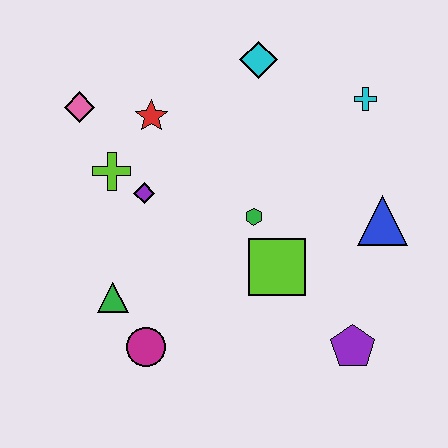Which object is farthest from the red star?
The purple pentagon is farthest from the red star.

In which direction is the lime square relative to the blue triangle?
The lime square is to the left of the blue triangle.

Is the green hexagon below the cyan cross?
Yes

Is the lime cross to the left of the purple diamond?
Yes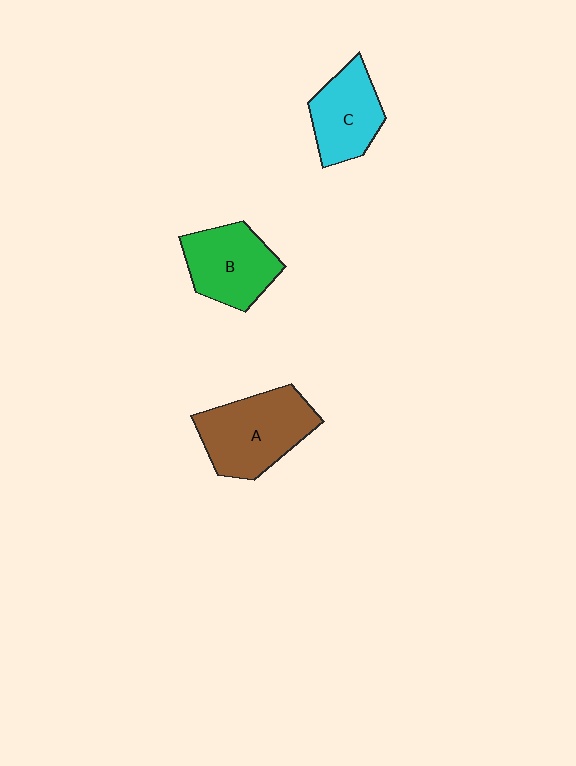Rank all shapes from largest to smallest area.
From largest to smallest: A (brown), B (green), C (cyan).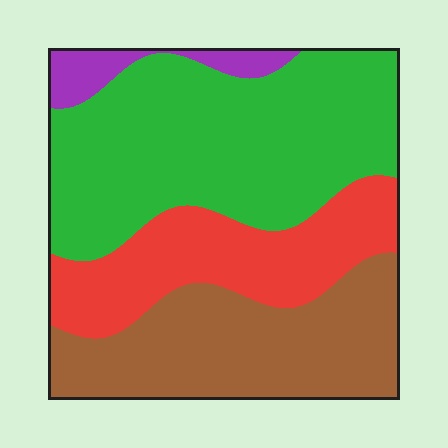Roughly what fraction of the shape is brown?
Brown covers 29% of the shape.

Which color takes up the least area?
Purple, at roughly 5%.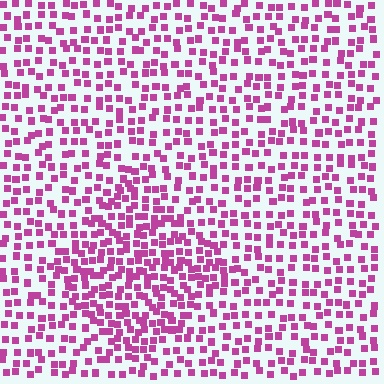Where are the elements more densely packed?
The elements are more densely packed inside the diamond boundary.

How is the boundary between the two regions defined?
The boundary is defined by a change in element density (approximately 1.7x ratio). All elements are the same color, size, and shape.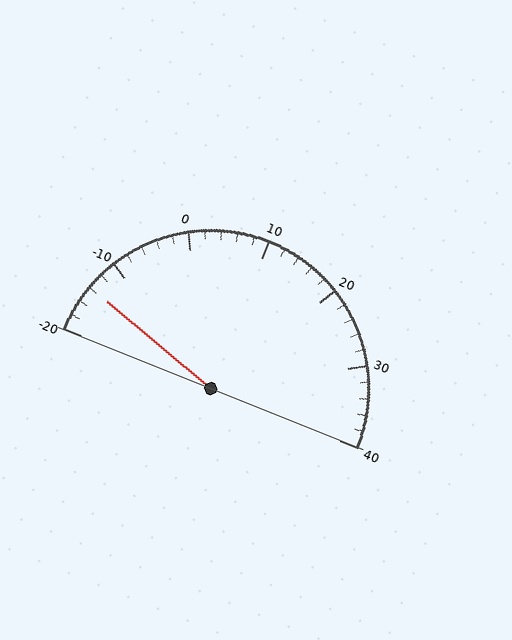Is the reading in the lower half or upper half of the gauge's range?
The reading is in the lower half of the range (-20 to 40).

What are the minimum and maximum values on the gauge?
The gauge ranges from -20 to 40.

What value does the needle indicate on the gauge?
The needle indicates approximately -14.